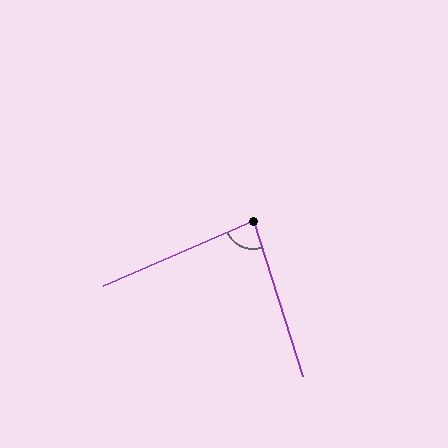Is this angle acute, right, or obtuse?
It is acute.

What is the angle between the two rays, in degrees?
Approximately 84 degrees.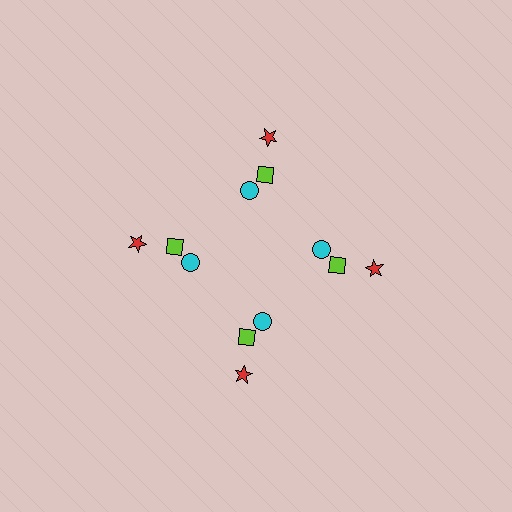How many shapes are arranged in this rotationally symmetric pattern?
There are 12 shapes, arranged in 4 groups of 3.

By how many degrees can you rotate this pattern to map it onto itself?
The pattern maps onto itself every 90 degrees of rotation.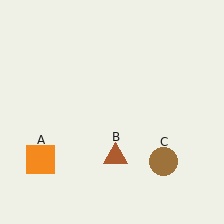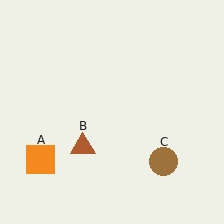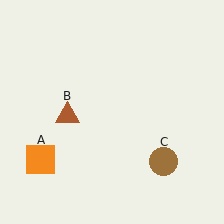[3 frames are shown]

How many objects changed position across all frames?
1 object changed position: brown triangle (object B).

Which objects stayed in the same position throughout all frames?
Orange square (object A) and brown circle (object C) remained stationary.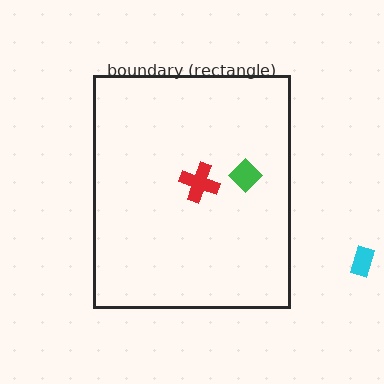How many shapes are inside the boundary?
2 inside, 1 outside.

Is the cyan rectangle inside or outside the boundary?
Outside.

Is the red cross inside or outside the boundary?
Inside.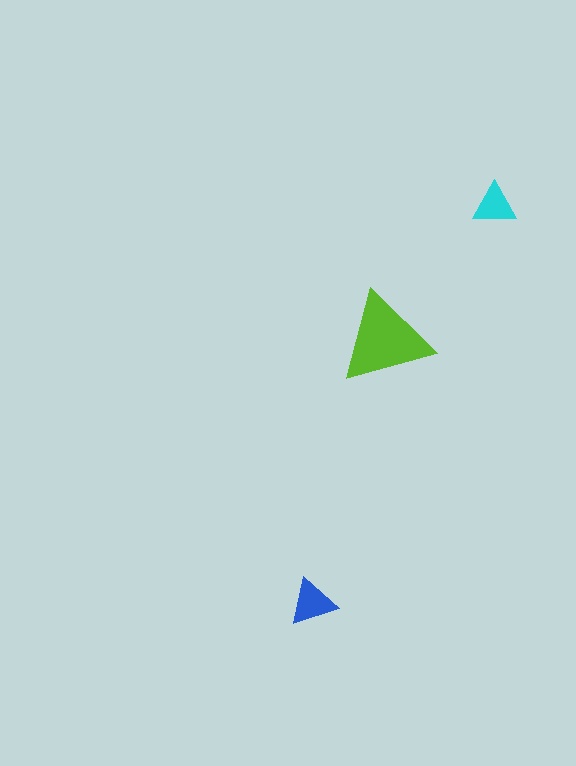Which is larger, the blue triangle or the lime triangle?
The lime one.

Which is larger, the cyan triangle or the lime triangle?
The lime one.